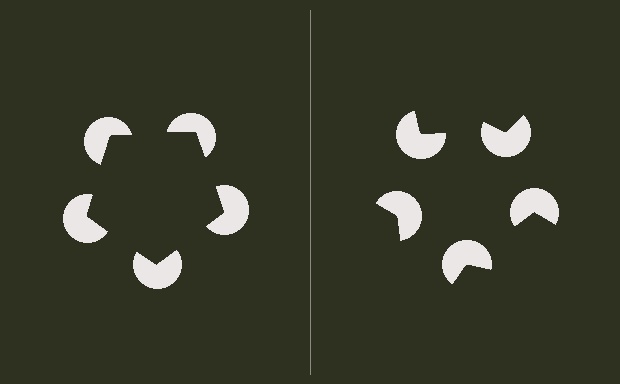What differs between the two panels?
The pac-man discs are positioned identically on both sides; only the wedge orientations differ. On the left they align to a pentagon; on the right they are misaligned.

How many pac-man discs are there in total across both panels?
10 — 5 on each side.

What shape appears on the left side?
An illusory pentagon.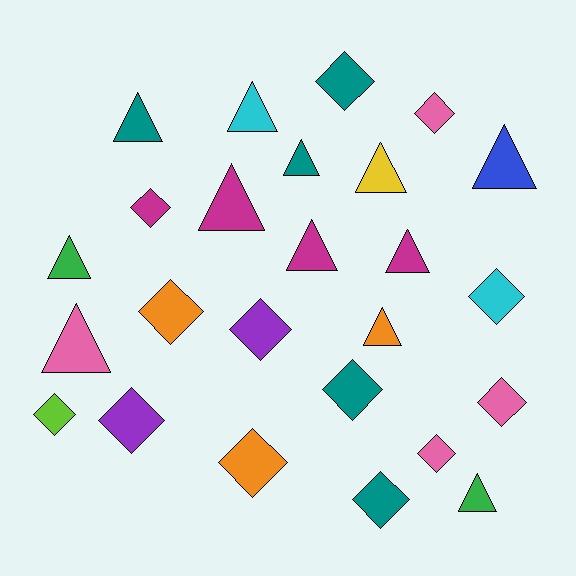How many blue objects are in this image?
There is 1 blue object.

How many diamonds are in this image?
There are 13 diamonds.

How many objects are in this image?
There are 25 objects.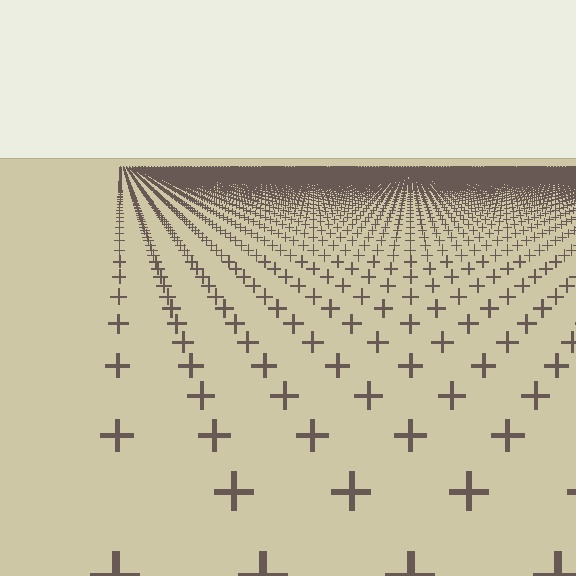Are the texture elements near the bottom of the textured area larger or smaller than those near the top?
Larger. Near the bottom, elements are closer to the viewer and appear at a bigger on-screen size.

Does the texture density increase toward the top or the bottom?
Density increases toward the top.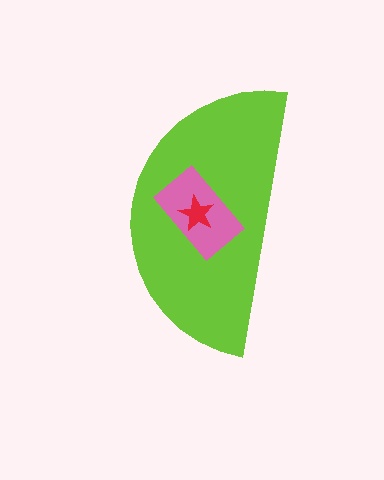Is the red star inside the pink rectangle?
Yes.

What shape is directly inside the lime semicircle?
The pink rectangle.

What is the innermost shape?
The red star.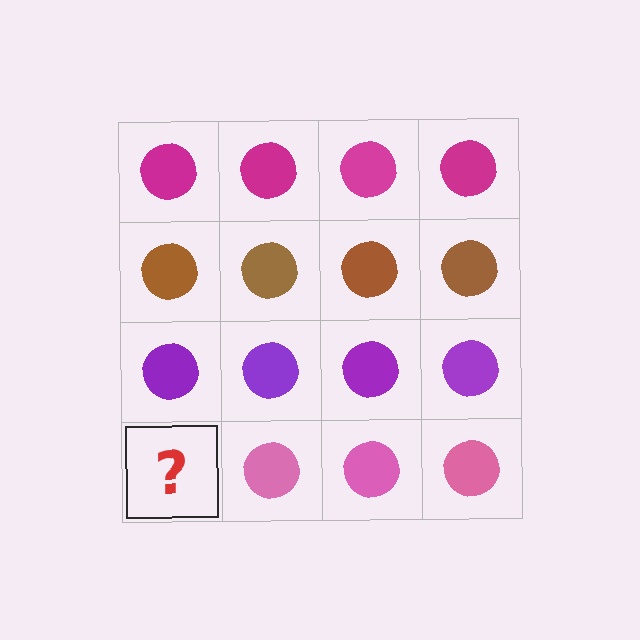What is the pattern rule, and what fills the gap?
The rule is that each row has a consistent color. The gap should be filled with a pink circle.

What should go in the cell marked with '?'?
The missing cell should contain a pink circle.